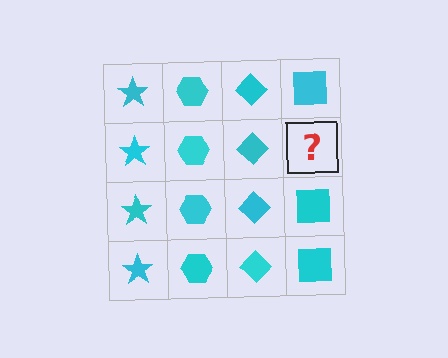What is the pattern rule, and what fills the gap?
The rule is that each column has a consistent shape. The gap should be filled with a cyan square.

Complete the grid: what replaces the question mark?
The question mark should be replaced with a cyan square.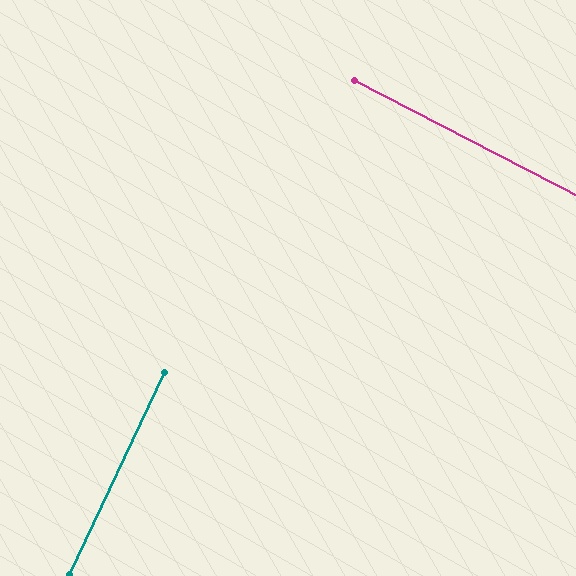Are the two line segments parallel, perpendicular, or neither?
Perpendicular — they meet at approximately 88°.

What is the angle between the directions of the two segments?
Approximately 88 degrees.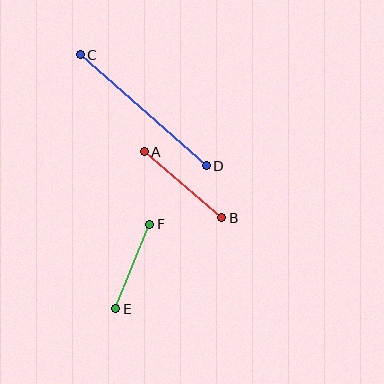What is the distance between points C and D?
The distance is approximately 168 pixels.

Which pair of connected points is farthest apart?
Points C and D are farthest apart.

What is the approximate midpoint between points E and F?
The midpoint is at approximately (133, 267) pixels.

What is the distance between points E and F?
The distance is approximately 91 pixels.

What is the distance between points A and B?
The distance is approximately 101 pixels.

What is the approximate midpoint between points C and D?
The midpoint is at approximately (143, 110) pixels.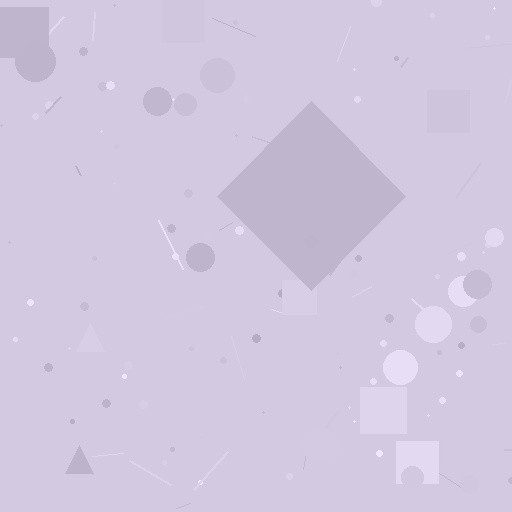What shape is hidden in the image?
A diamond is hidden in the image.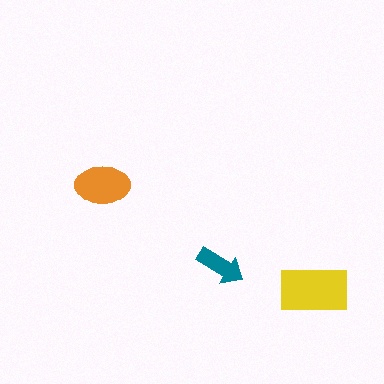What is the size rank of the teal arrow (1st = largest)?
3rd.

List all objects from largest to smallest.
The yellow rectangle, the orange ellipse, the teal arrow.